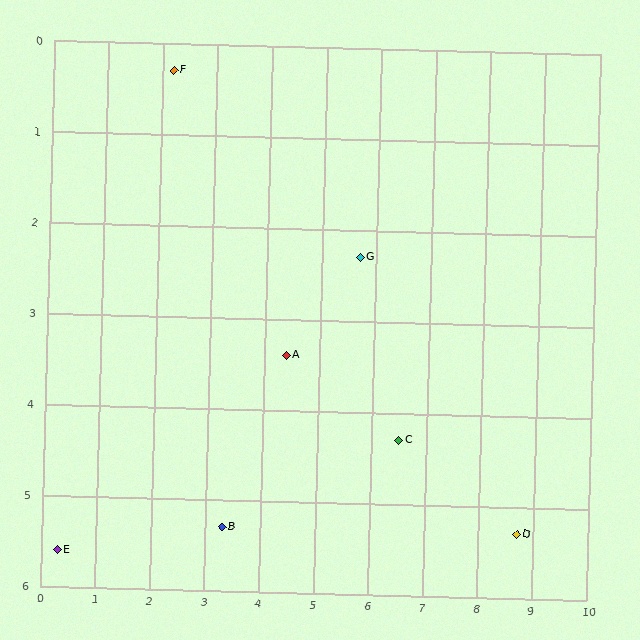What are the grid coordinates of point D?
Point D is at approximately (8.7, 5.3).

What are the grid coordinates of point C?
Point C is at approximately (6.5, 4.3).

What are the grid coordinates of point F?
Point F is at approximately (2.2, 0.3).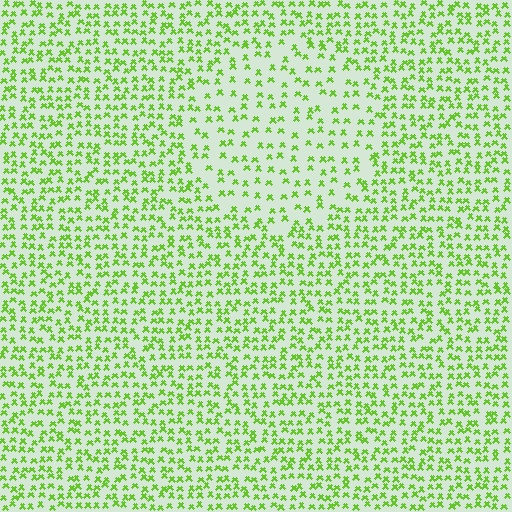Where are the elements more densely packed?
The elements are more densely packed outside the circle boundary.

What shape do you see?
I see a circle.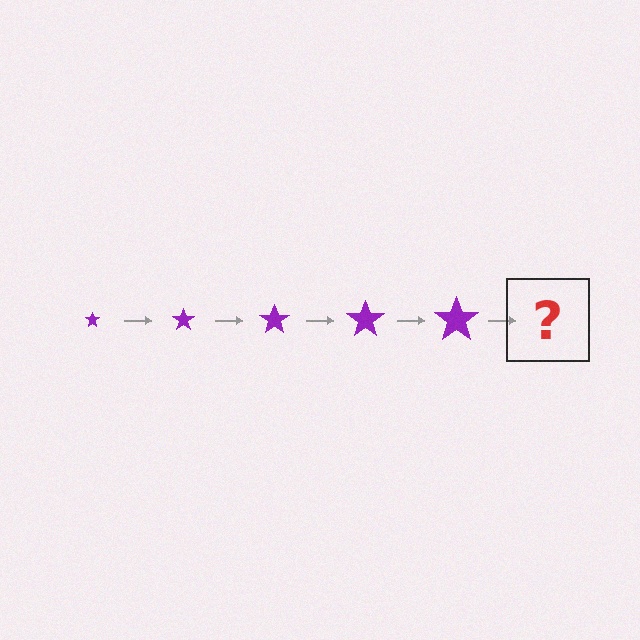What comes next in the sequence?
The next element should be a purple star, larger than the previous one.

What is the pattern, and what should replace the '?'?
The pattern is that the star gets progressively larger each step. The '?' should be a purple star, larger than the previous one.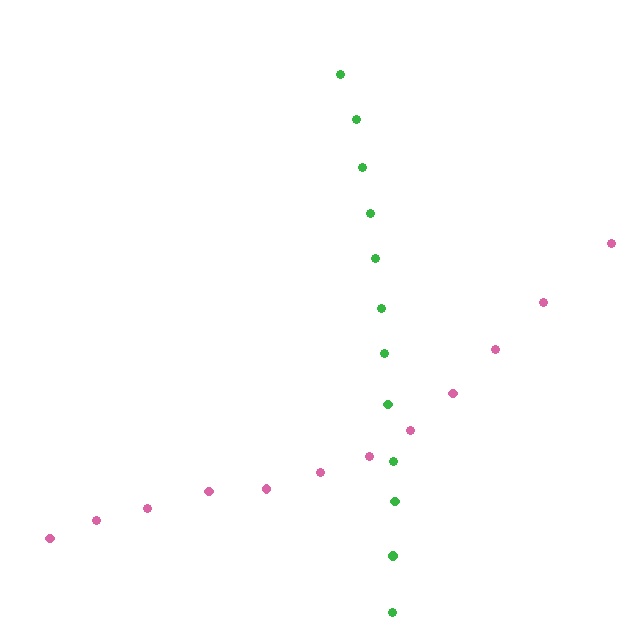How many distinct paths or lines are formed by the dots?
There are 2 distinct paths.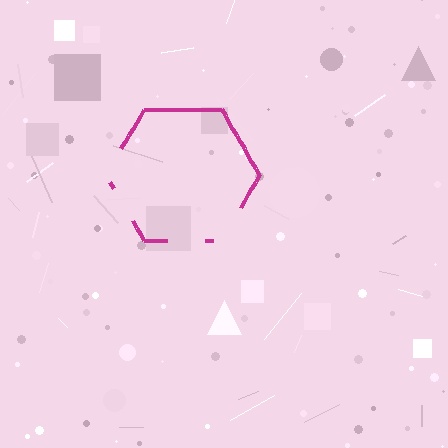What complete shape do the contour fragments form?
The contour fragments form a hexagon.